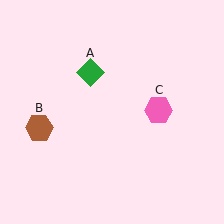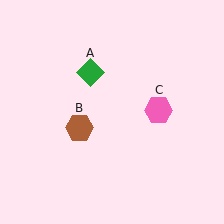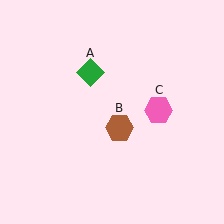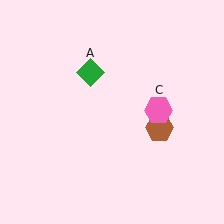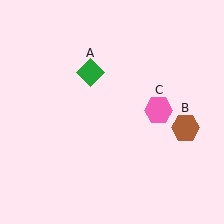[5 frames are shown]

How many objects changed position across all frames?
1 object changed position: brown hexagon (object B).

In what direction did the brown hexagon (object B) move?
The brown hexagon (object B) moved right.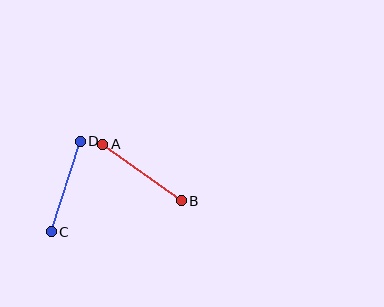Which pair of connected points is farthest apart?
Points A and B are farthest apart.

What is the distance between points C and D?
The distance is approximately 95 pixels.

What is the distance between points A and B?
The distance is approximately 97 pixels.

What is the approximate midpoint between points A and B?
The midpoint is at approximately (142, 172) pixels.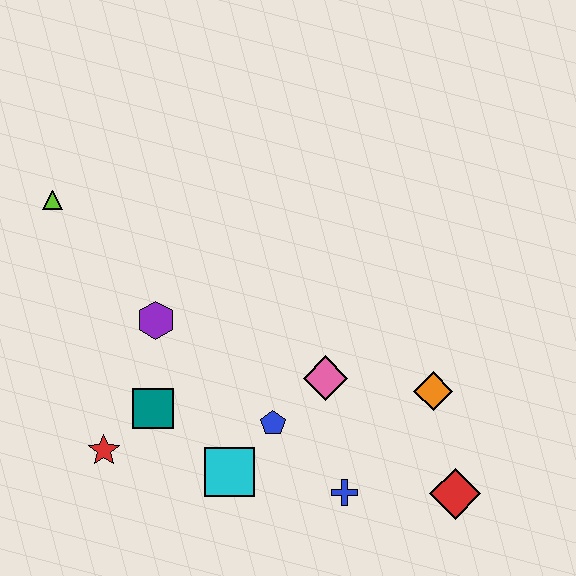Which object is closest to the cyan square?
The blue pentagon is closest to the cyan square.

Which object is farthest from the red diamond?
The lime triangle is farthest from the red diamond.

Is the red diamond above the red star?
No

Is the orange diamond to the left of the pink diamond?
No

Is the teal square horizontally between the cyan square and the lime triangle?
Yes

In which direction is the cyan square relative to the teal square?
The cyan square is to the right of the teal square.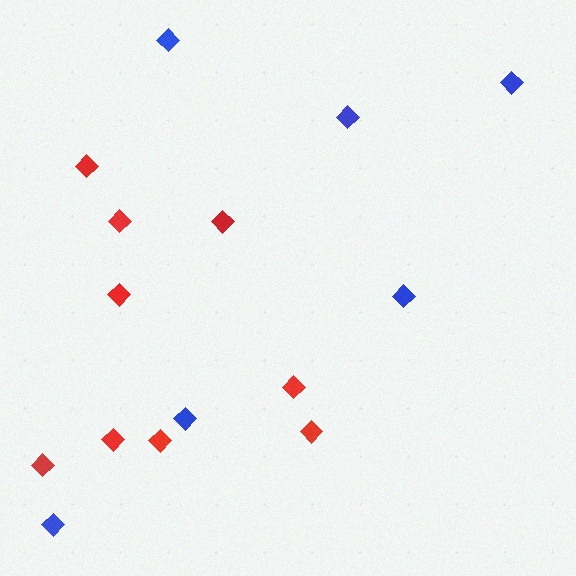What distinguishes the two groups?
There are 2 groups: one group of blue diamonds (6) and one group of red diamonds (9).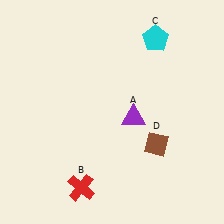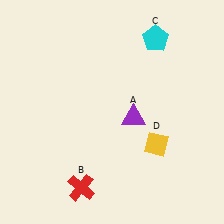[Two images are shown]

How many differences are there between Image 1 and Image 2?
There is 1 difference between the two images.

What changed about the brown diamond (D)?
In Image 1, D is brown. In Image 2, it changed to yellow.